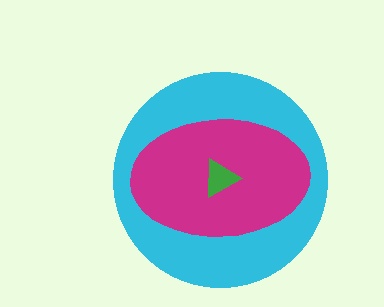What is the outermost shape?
The cyan circle.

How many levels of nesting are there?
3.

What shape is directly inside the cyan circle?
The magenta ellipse.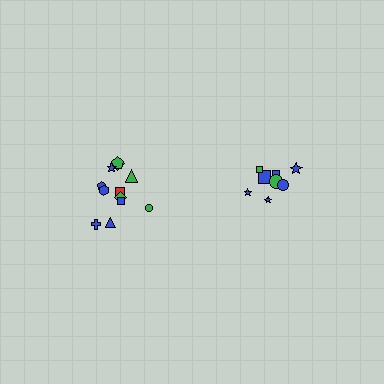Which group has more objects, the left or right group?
The left group.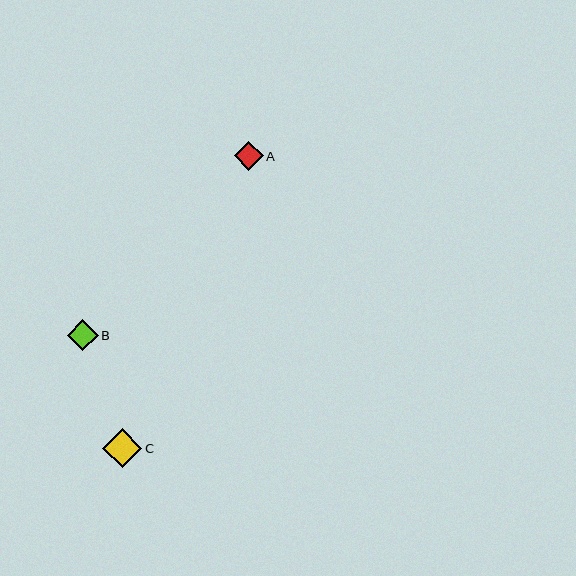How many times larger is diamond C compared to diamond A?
Diamond C is approximately 1.3 times the size of diamond A.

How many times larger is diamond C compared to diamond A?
Diamond C is approximately 1.3 times the size of diamond A.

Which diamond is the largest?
Diamond C is the largest with a size of approximately 39 pixels.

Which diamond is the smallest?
Diamond A is the smallest with a size of approximately 29 pixels.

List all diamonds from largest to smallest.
From largest to smallest: C, B, A.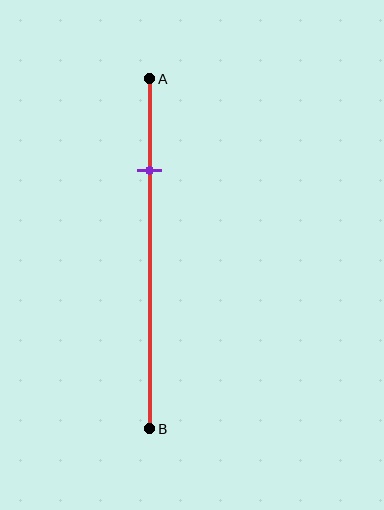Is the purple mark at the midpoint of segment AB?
No, the mark is at about 25% from A, not at the 50% midpoint.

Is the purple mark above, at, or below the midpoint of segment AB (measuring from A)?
The purple mark is above the midpoint of segment AB.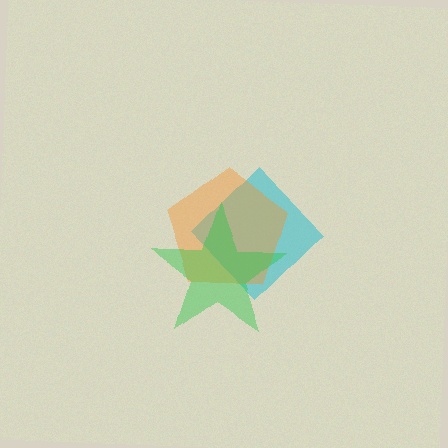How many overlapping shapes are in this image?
There are 3 overlapping shapes in the image.